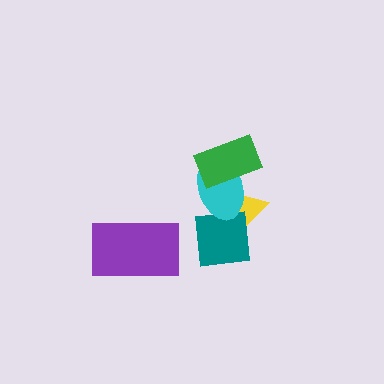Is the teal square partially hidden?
Yes, it is partially covered by another shape.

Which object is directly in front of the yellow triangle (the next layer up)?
The teal square is directly in front of the yellow triangle.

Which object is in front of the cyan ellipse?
The green rectangle is in front of the cyan ellipse.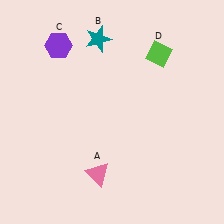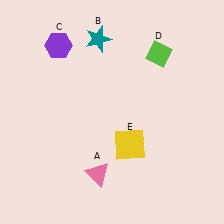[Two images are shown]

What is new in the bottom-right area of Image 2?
A yellow square (E) was added in the bottom-right area of Image 2.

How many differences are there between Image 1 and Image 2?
There is 1 difference between the two images.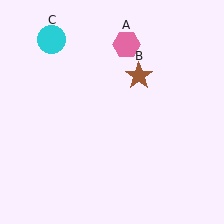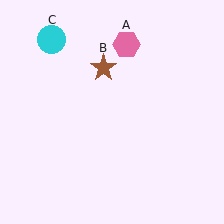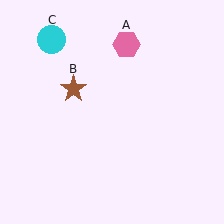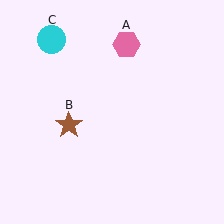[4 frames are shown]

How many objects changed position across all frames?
1 object changed position: brown star (object B).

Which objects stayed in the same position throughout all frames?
Pink hexagon (object A) and cyan circle (object C) remained stationary.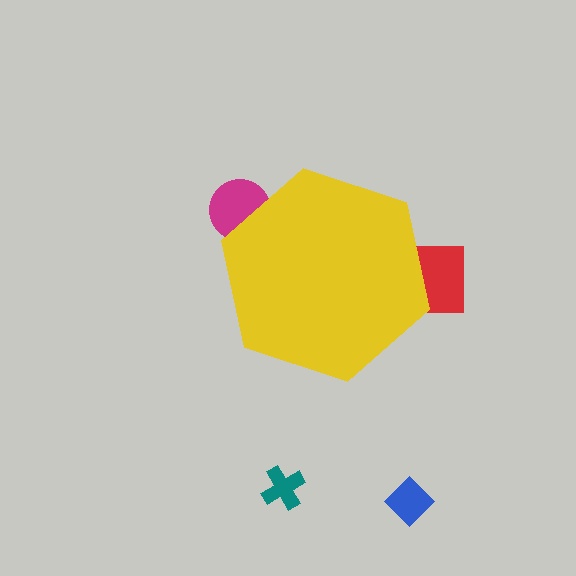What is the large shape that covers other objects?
A yellow hexagon.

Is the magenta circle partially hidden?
Yes, the magenta circle is partially hidden behind the yellow hexagon.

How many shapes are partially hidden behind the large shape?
2 shapes are partially hidden.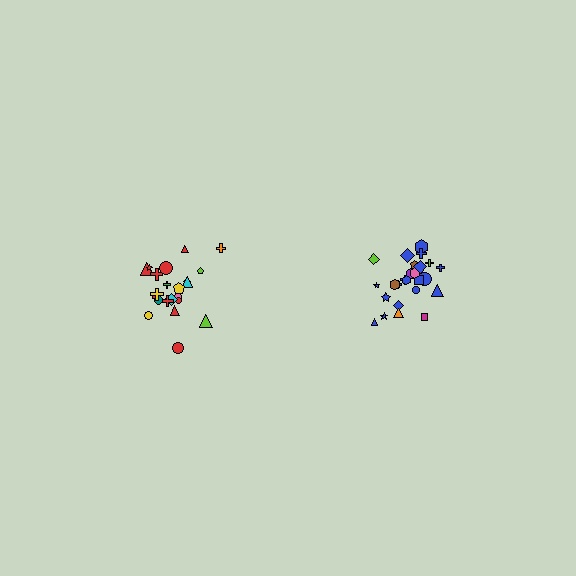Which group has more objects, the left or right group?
The right group.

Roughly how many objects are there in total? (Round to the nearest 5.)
Roughly 45 objects in total.